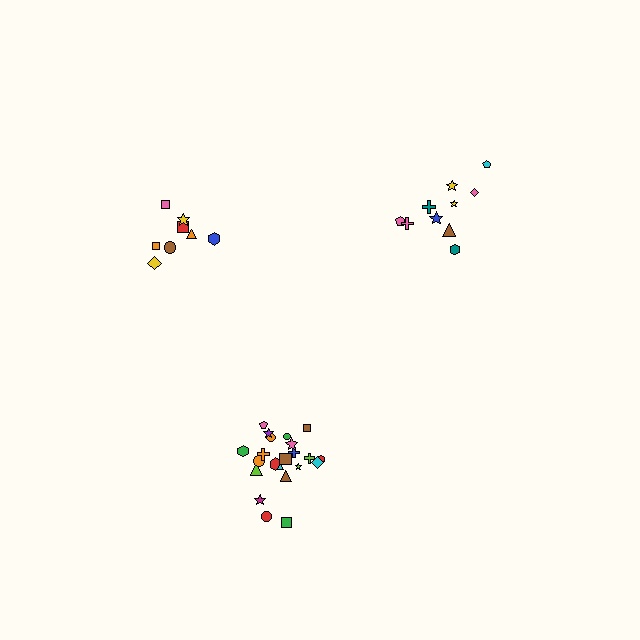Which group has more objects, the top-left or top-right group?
The top-right group.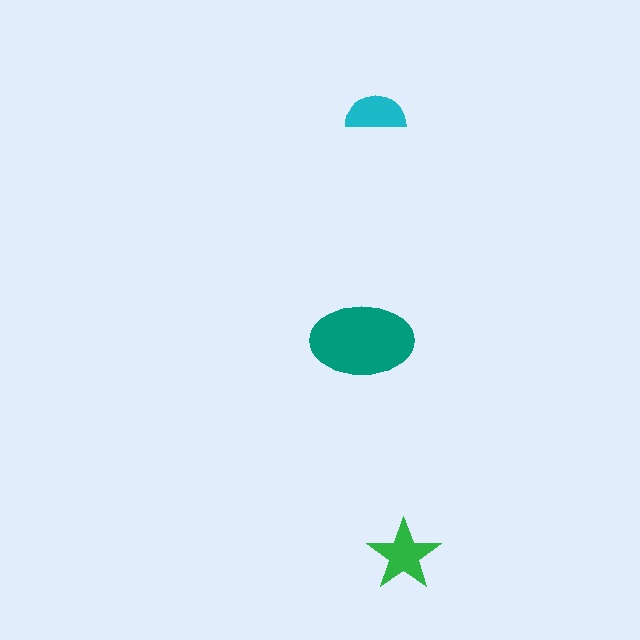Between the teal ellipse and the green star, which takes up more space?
The teal ellipse.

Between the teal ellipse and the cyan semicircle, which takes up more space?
The teal ellipse.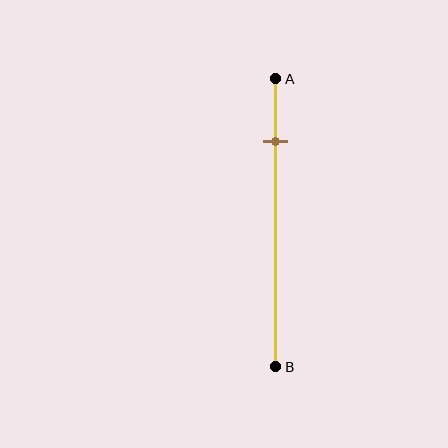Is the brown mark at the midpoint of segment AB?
No, the mark is at about 20% from A, not at the 50% midpoint.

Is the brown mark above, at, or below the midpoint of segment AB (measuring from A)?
The brown mark is above the midpoint of segment AB.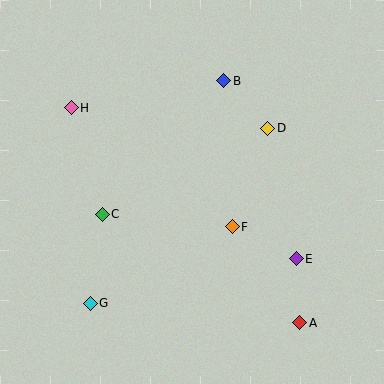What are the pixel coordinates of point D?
Point D is at (268, 128).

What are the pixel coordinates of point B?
Point B is at (224, 81).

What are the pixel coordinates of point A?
Point A is at (300, 323).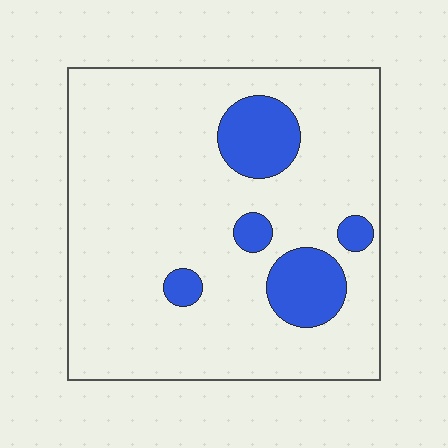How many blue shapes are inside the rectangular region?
5.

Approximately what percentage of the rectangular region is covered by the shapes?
Approximately 15%.